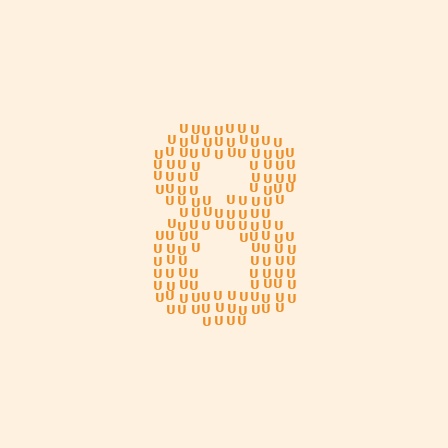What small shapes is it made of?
It is made of small letter U's.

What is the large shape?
The large shape is the digit 8.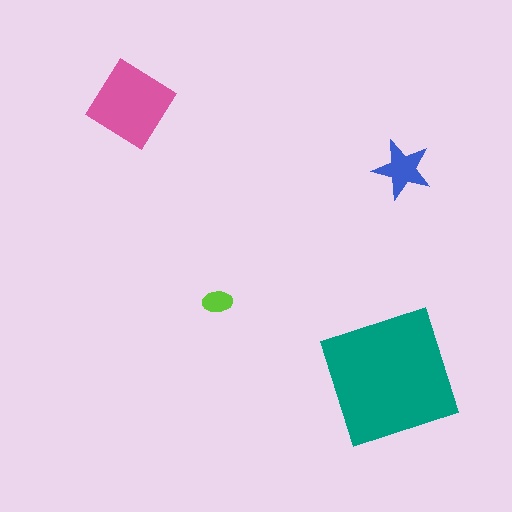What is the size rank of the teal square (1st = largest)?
1st.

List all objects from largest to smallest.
The teal square, the pink diamond, the blue star, the lime ellipse.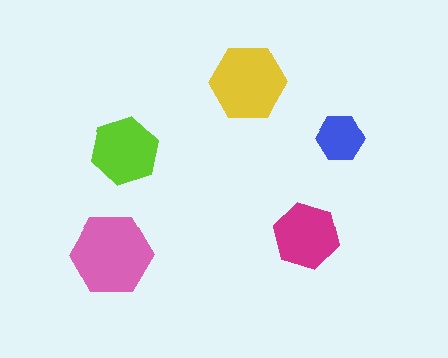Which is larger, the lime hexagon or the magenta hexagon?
The lime one.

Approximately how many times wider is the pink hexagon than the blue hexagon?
About 1.5 times wider.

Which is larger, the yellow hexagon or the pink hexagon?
The pink one.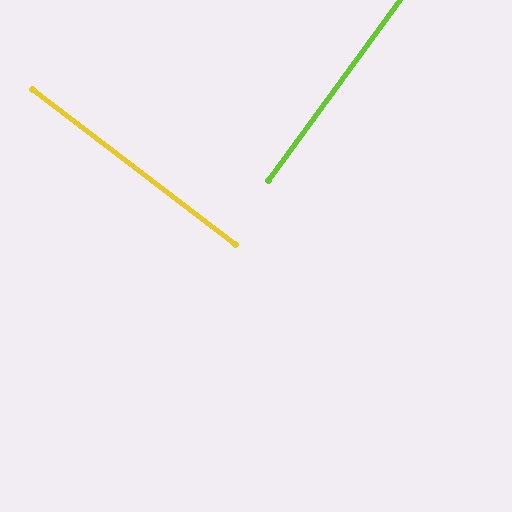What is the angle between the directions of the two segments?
Approximately 89 degrees.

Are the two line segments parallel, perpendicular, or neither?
Perpendicular — they meet at approximately 89°.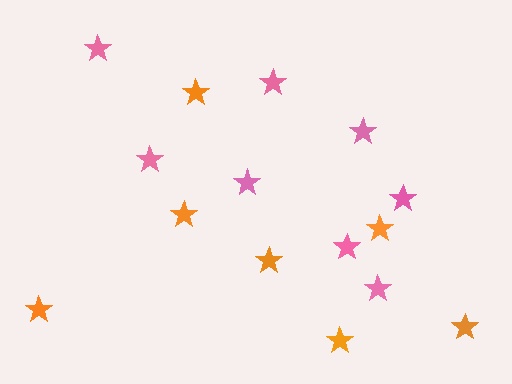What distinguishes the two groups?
There are 2 groups: one group of orange stars (7) and one group of pink stars (8).